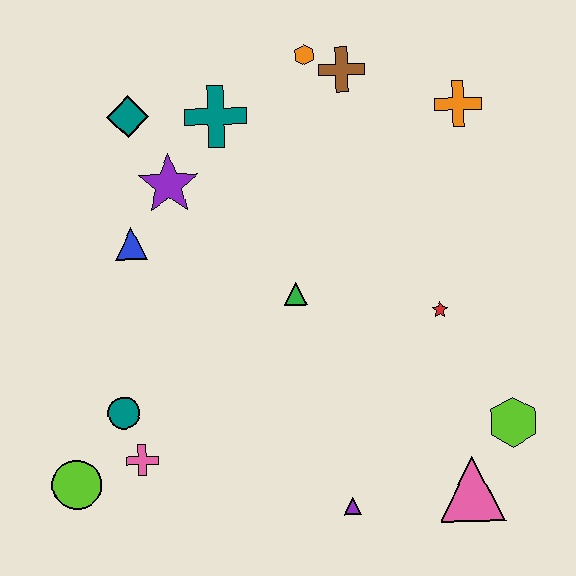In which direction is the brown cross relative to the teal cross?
The brown cross is to the right of the teal cross.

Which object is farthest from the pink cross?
The orange cross is farthest from the pink cross.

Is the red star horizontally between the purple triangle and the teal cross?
No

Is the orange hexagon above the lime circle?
Yes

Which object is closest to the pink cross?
The teal circle is closest to the pink cross.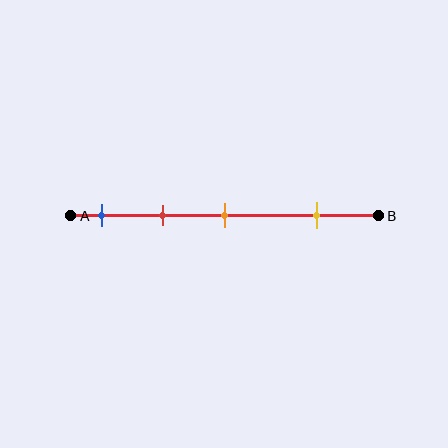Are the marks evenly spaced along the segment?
No, the marks are not evenly spaced.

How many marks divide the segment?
There are 4 marks dividing the segment.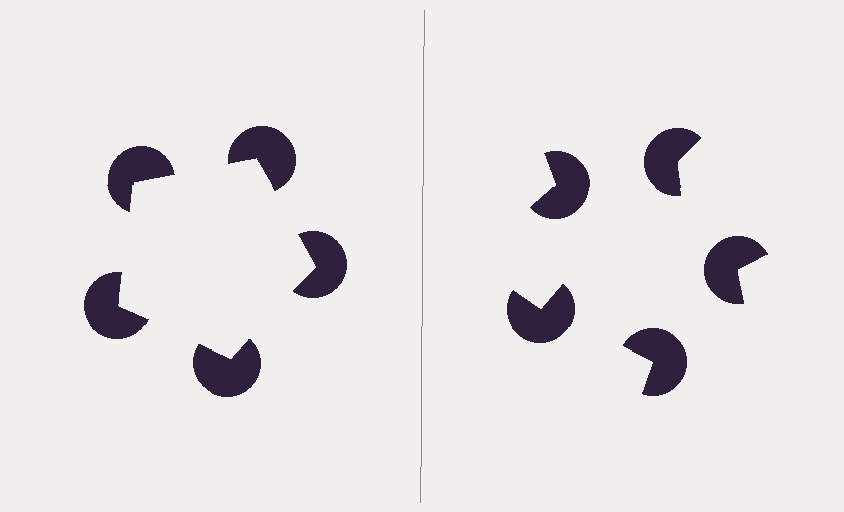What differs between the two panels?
The pac-man discs are positioned identically on both sides; only the wedge orientations differ. On the left they align to a pentagon; on the right they are misaligned.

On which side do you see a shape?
An illusory pentagon appears on the left side. On the right side the wedge cuts are rotated, so no coherent shape forms.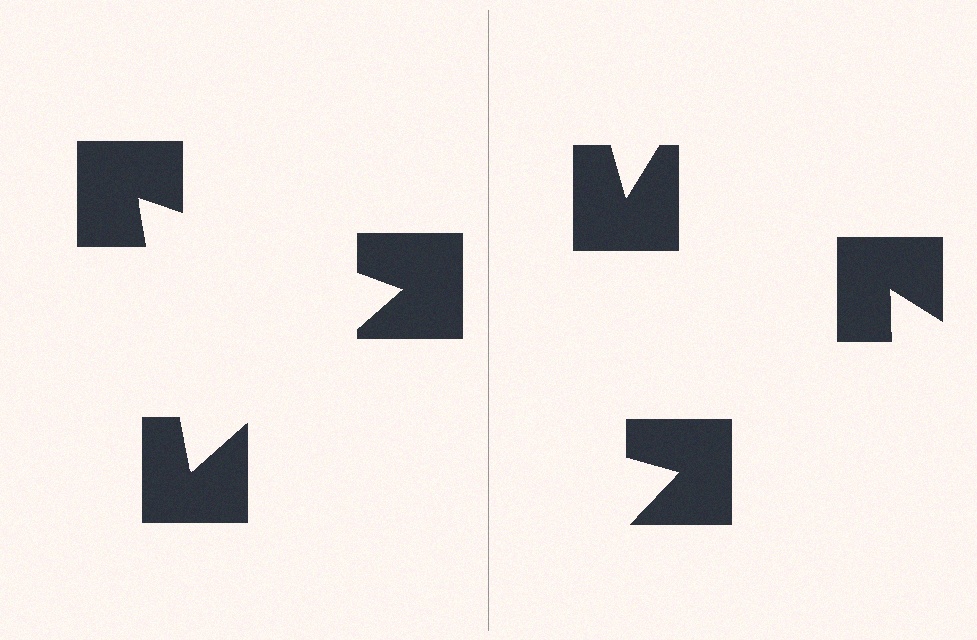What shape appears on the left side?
An illusory triangle.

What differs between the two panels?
The notched squares are positioned identically on both sides; only the wedge orientations differ. On the left they align to a triangle; on the right they are misaligned.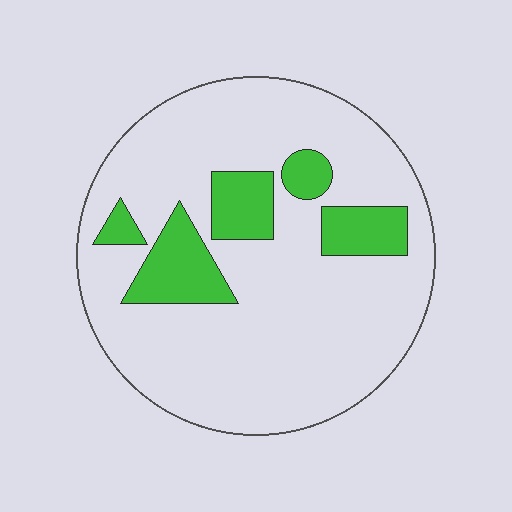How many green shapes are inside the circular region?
5.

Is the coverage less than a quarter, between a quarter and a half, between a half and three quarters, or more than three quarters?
Less than a quarter.